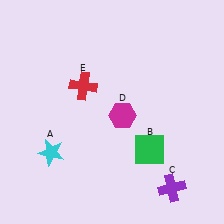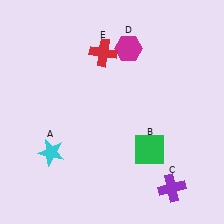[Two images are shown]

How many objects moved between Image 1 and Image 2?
2 objects moved between the two images.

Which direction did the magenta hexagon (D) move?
The magenta hexagon (D) moved up.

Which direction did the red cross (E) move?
The red cross (E) moved up.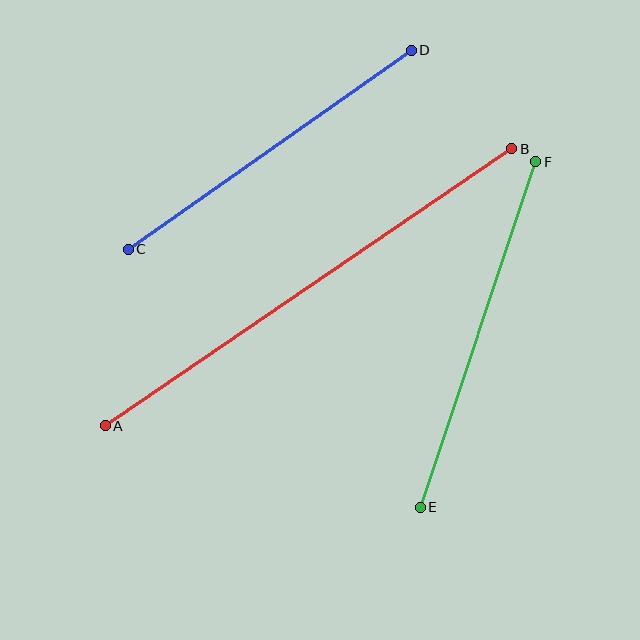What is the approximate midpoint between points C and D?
The midpoint is at approximately (270, 150) pixels.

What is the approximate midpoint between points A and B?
The midpoint is at approximately (309, 287) pixels.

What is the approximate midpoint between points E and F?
The midpoint is at approximately (478, 334) pixels.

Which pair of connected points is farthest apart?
Points A and B are farthest apart.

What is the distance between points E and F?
The distance is approximately 364 pixels.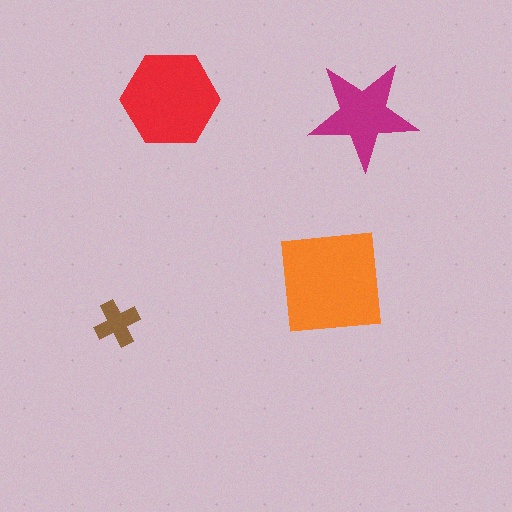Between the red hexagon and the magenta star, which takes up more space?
The red hexagon.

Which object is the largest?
The orange square.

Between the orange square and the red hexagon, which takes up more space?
The orange square.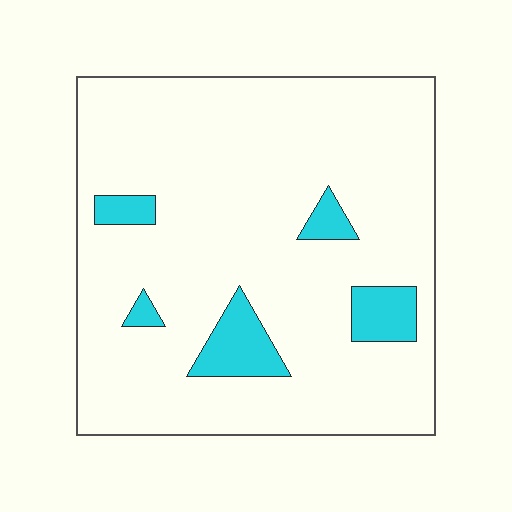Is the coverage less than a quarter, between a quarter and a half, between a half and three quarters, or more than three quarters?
Less than a quarter.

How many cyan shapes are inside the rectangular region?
5.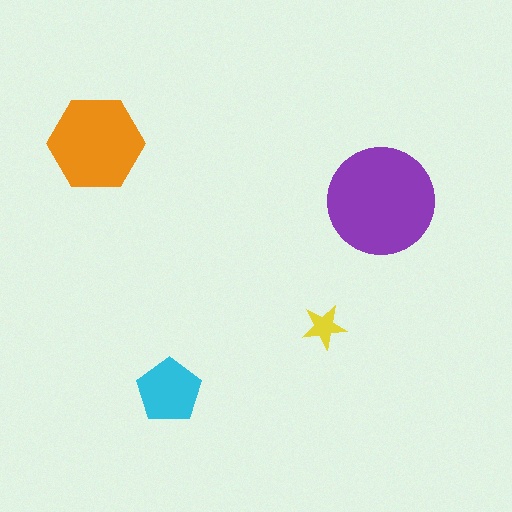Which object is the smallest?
The yellow star.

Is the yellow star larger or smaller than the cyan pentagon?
Smaller.